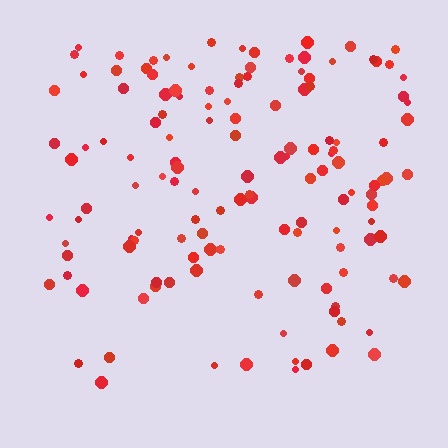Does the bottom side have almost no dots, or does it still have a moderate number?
Still a moderate number, just noticeably fewer than the top.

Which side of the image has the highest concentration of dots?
The top.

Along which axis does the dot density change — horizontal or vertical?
Vertical.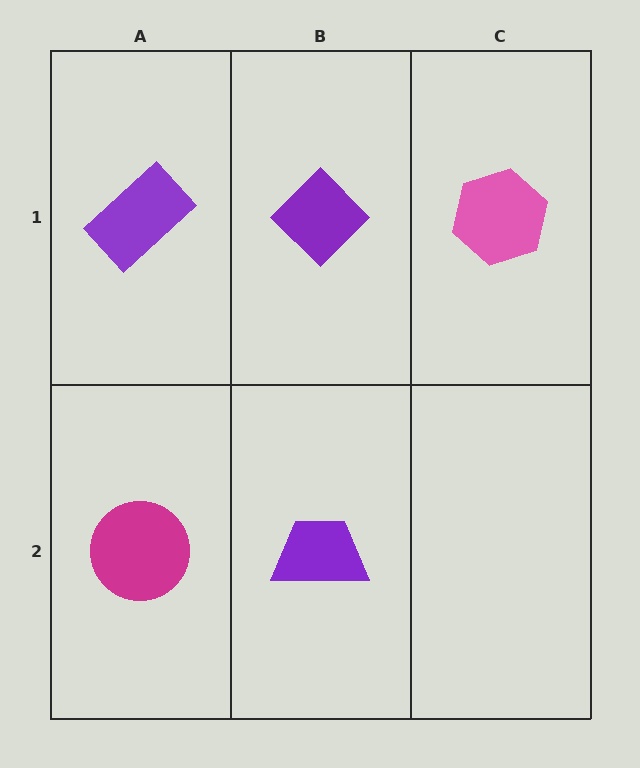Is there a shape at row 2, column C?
No, that cell is empty.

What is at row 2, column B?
A purple trapezoid.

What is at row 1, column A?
A purple rectangle.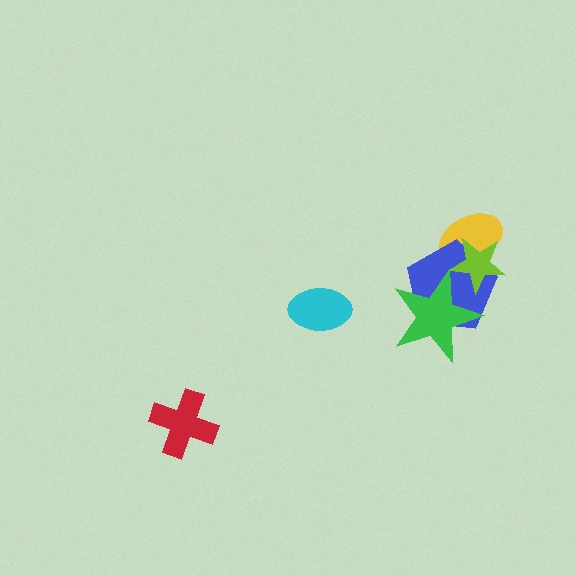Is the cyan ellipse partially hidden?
No, no other shape covers it.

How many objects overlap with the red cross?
0 objects overlap with the red cross.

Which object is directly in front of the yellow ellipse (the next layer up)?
The blue pentagon is directly in front of the yellow ellipse.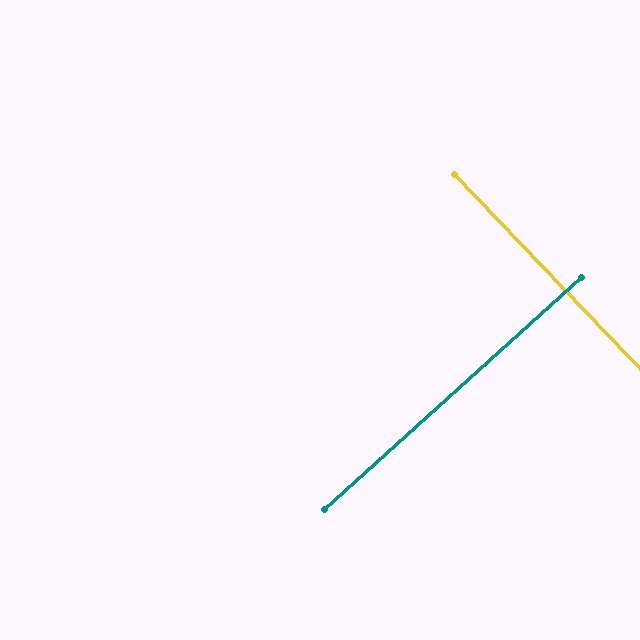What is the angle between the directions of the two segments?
Approximately 88 degrees.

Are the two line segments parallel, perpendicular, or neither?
Perpendicular — they meet at approximately 88°.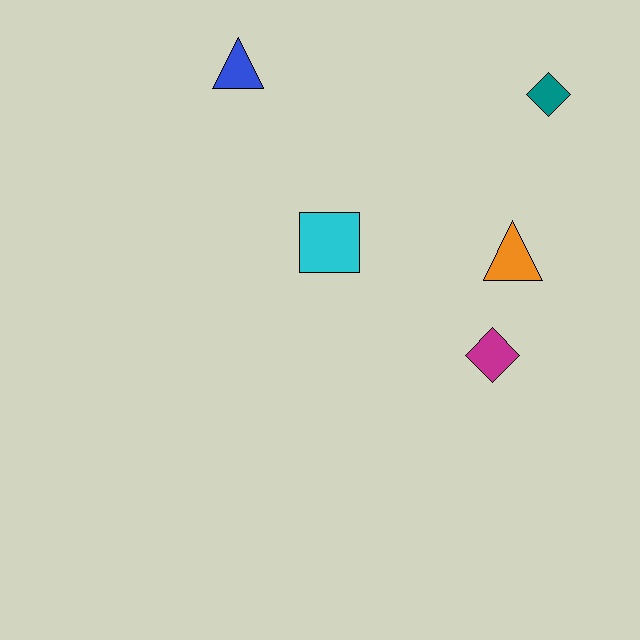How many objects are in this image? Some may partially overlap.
There are 5 objects.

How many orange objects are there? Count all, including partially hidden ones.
There is 1 orange object.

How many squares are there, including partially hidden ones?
There is 1 square.